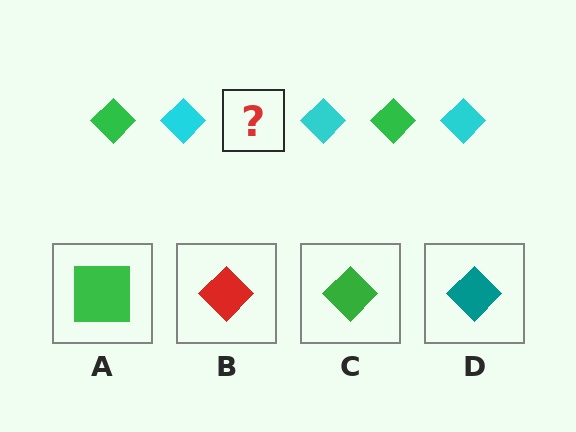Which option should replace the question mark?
Option C.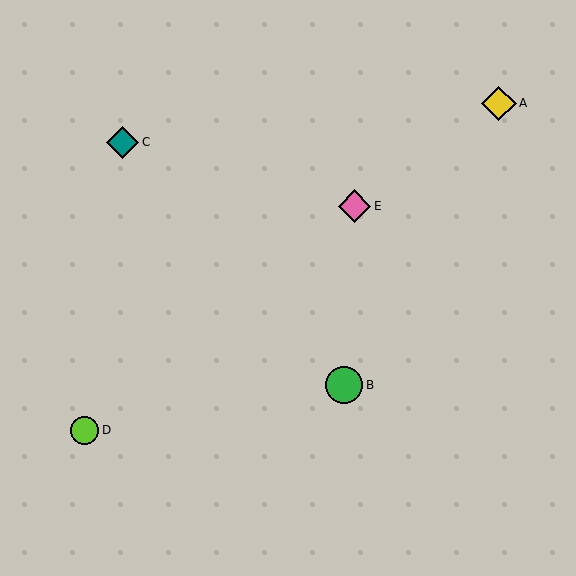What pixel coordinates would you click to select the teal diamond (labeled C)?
Click at (122, 142) to select the teal diamond C.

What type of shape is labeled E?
Shape E is a pink diamond.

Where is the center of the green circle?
The center of the green circle is at (344, 385).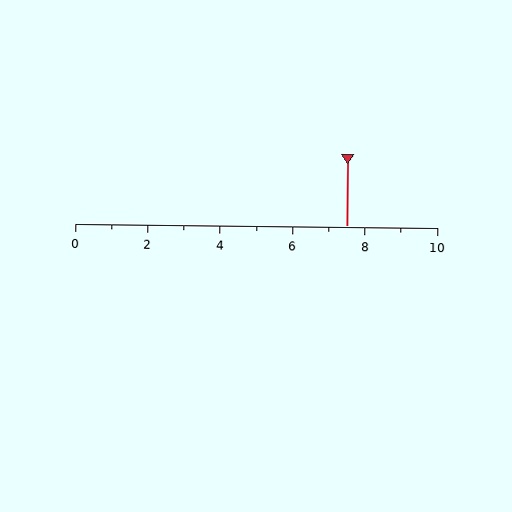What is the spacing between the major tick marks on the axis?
The major ticks are spaced 2 apart.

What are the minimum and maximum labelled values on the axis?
The axis runs from 0 to 10.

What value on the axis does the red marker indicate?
The marker indicates approximately 7.5.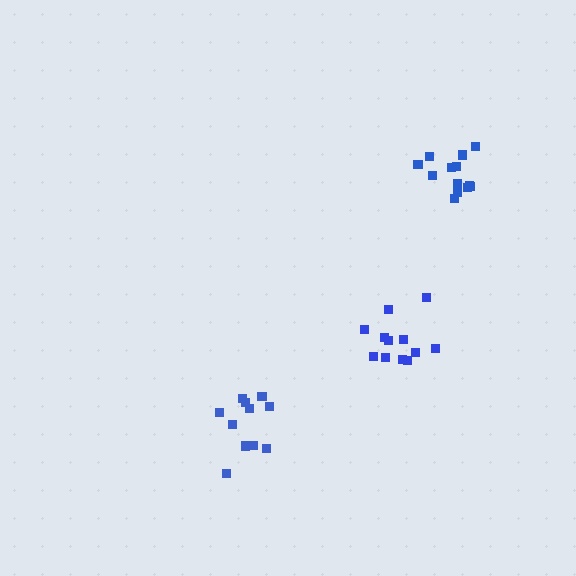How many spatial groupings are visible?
There are 3 spatial groupings.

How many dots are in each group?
Group 1: 11 dots, Group 2: 13 dots, Group 3: 12 dots (36 total).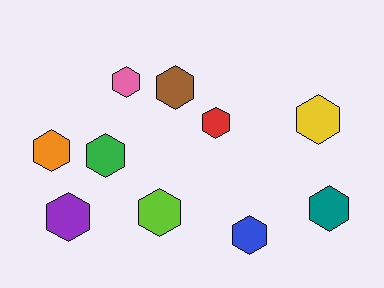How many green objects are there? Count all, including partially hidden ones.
There is 1 green object.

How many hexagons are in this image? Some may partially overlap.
There are 10 hexagons.